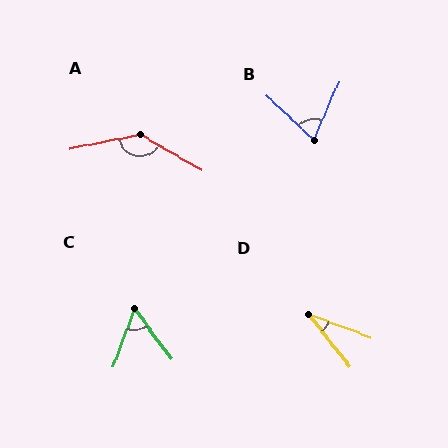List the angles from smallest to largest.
D (31°), C (56°), B (70°), A (138°).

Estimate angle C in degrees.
Approximately 56 degrees.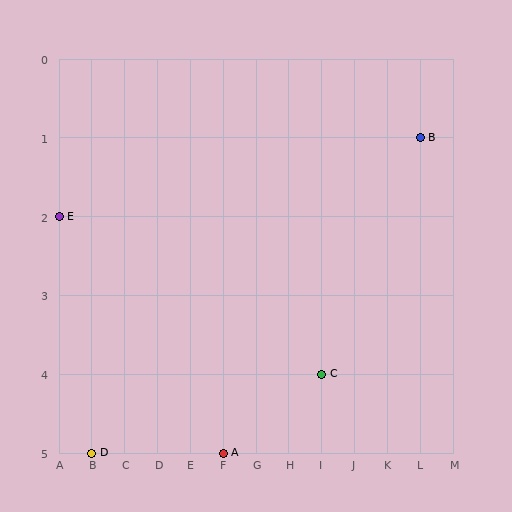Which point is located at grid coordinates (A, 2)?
Point E is at (A, 2).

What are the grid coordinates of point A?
Point A is at grid coordinates (F, 5).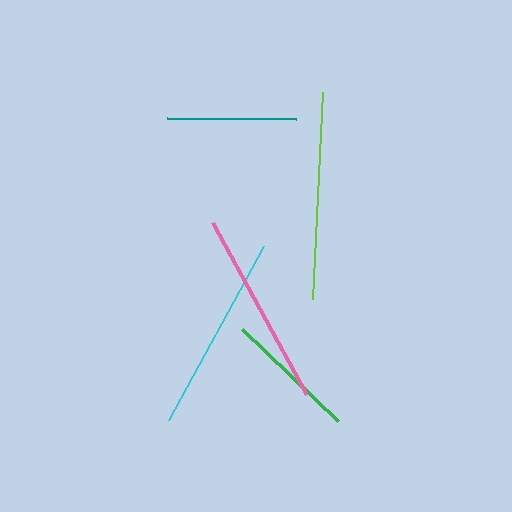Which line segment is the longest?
The lime line is the longest at approximately 207 pixels.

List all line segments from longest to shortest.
From longest to shortest: lime, cyan, pink, green, teal.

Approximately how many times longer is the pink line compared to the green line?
The pink line is approximately 1.5 times the length of the green line.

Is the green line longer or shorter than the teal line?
The green line is longer than the teal line.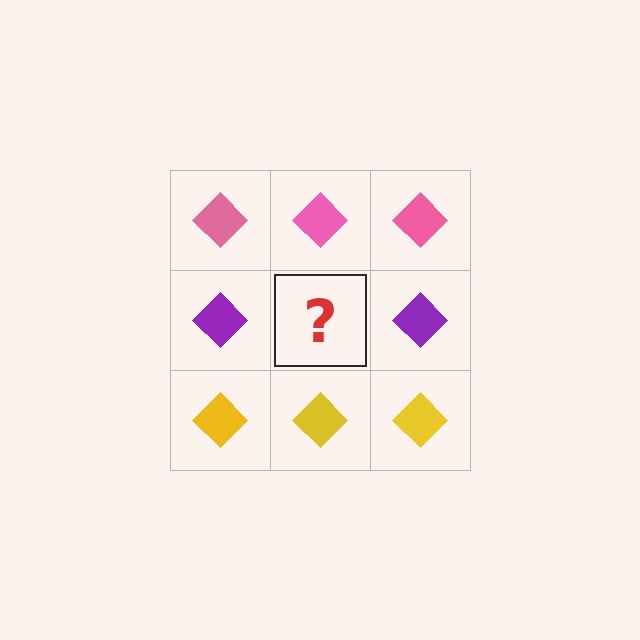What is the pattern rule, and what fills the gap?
The rule is that each row has a consistent color. The gap should be filled with a purple diamond.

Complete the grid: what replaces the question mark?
The question mark should be replaced with a purple diamond.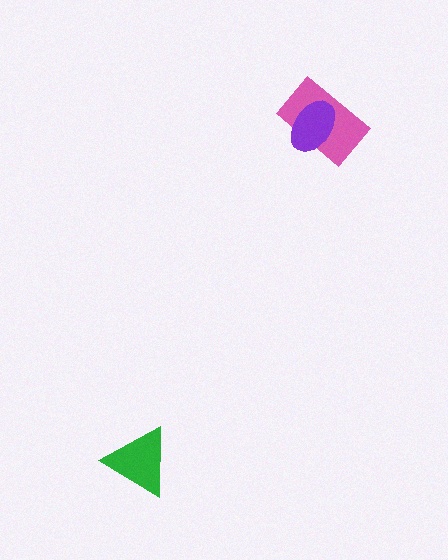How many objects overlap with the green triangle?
0 objects overlap with the green triangle.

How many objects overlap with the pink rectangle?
1 object overlaps with the pink rectangle.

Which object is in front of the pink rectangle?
The purple ellipse is in front of the pink rectangle.